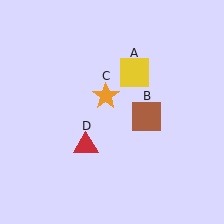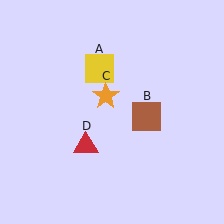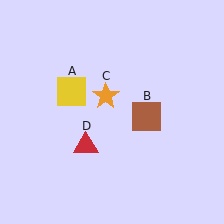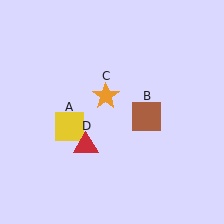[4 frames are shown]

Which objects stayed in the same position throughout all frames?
Brown square (object B) and orange star (object C) and red triangle (object D) remained stationary.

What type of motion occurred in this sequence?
The yellow square (object A) rotated counterclockwise around the center of the scene.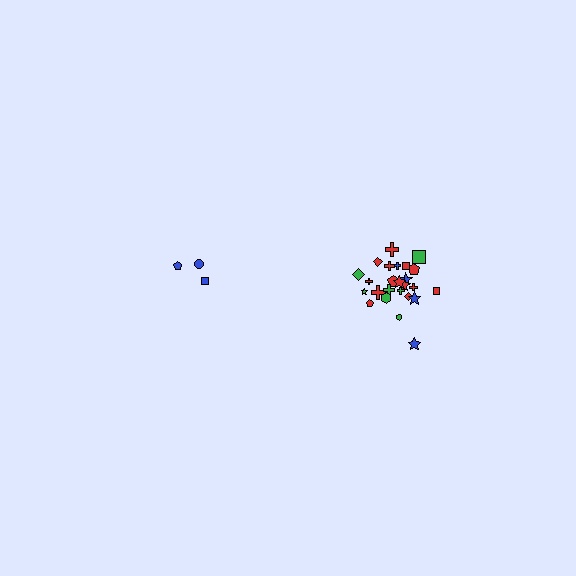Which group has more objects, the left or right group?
The right group.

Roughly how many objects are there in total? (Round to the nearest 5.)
Roughly 30 objects in total.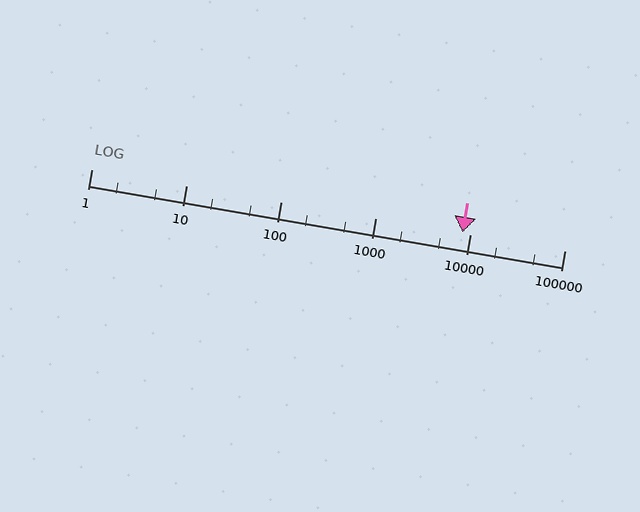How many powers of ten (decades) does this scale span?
The scale spans 5 decades, from 1 to 100000.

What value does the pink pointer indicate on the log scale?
The pointer indicates approximately 8300.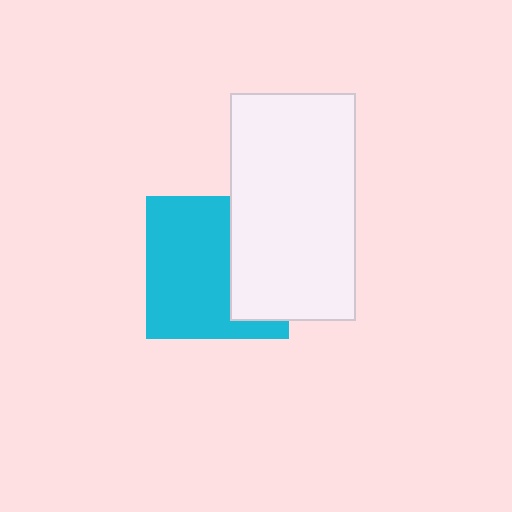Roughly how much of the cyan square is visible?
About half of it is visible (roughly 64%).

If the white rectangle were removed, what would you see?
You would see the complete cyan square.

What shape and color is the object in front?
The object in front is a white rectangle.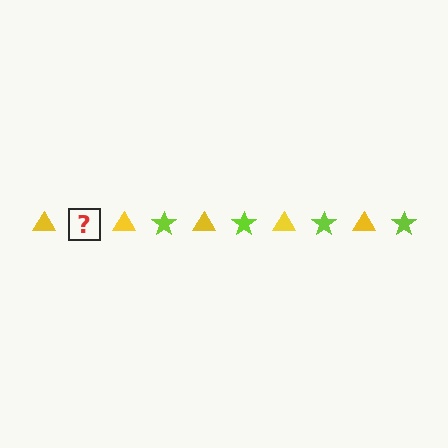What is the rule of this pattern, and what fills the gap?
The rule is that the pattern alternates between yellow triangle and lime star. The gap should be filled with a lime star.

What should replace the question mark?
The question mark should be replaced with a lime star.